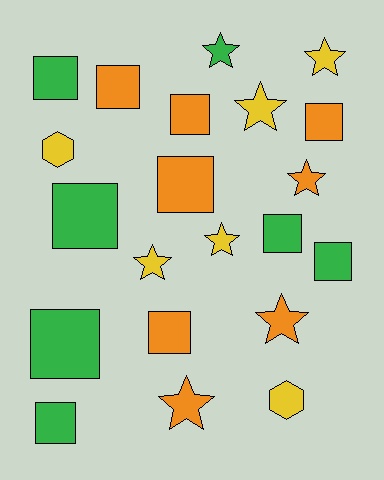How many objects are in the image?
There are 21 objects.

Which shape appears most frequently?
Square, with 11 objects.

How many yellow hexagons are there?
There are 2 yellow hexagons.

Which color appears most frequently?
Orange, with 8 objects.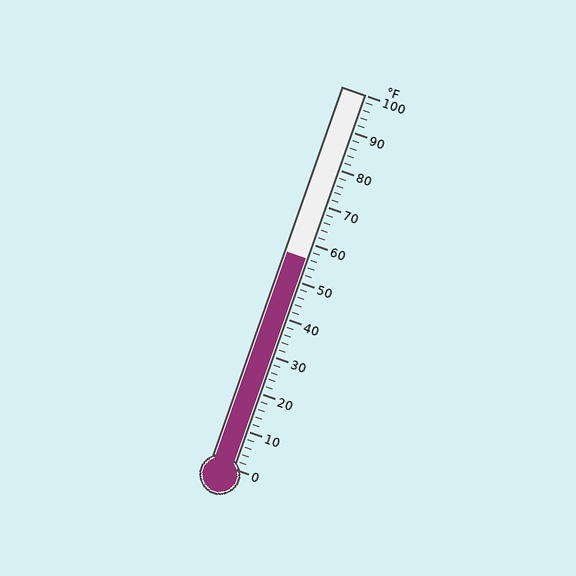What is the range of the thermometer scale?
The thermometer scale ranges from 0°F to 100°F.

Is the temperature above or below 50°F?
The temperature is above 50°F.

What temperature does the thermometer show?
The thermometer shows approximately 56°F.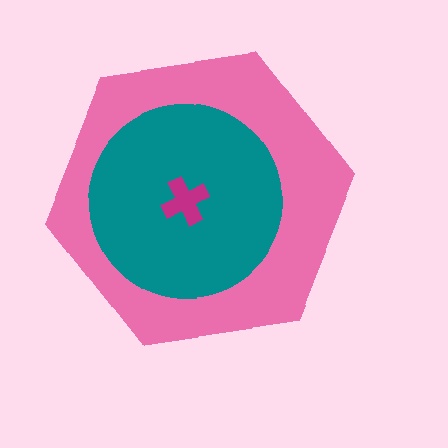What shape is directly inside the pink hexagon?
The teal circle.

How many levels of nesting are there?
3.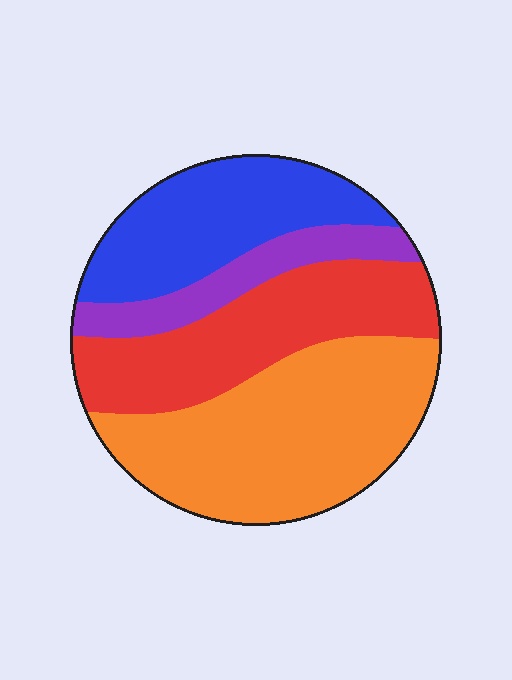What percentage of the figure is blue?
Blue takes up about one quarter (1/4) of the figure.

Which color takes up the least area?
Purple, at roughly 10%.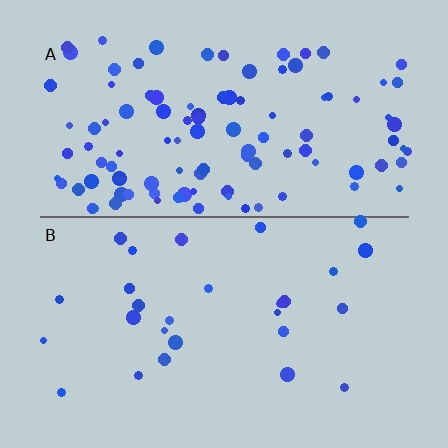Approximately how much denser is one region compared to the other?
Approximately 3.8× — region A over region B.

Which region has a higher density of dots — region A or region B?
A (the top).